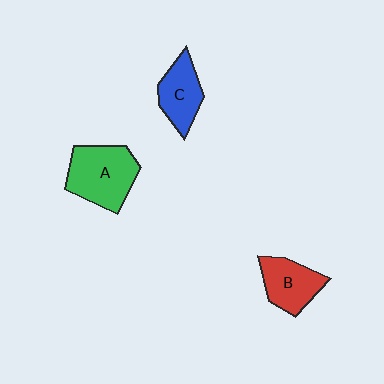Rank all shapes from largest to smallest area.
From largest to smallest: A (green), B (red), C (blue).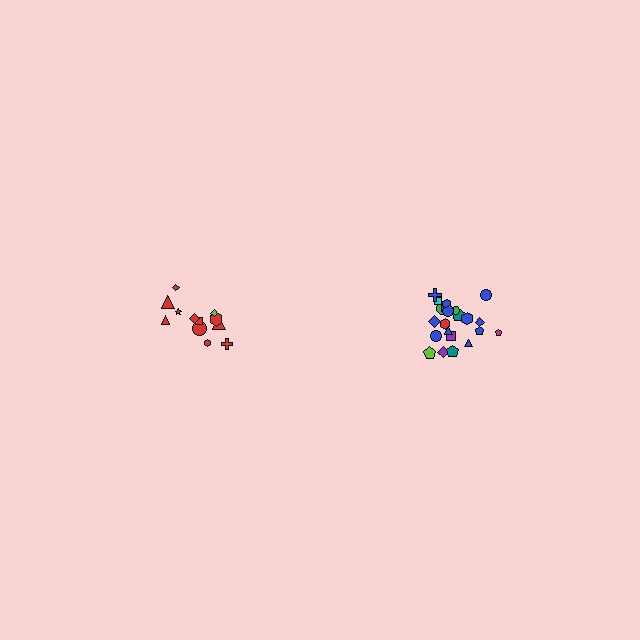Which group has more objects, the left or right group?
The right group.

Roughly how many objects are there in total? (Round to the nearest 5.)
Roughly 35 objects in total.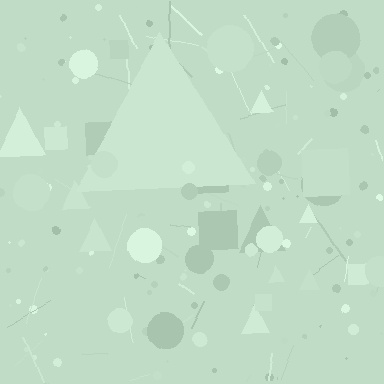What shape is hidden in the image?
A triangle is hidden in the image.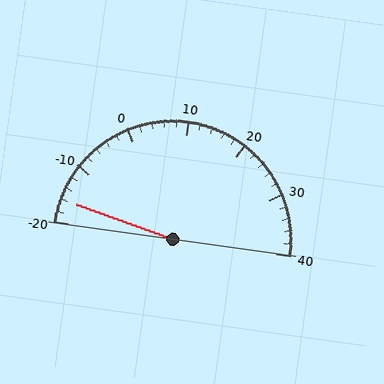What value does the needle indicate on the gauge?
The needle indicates approximately -16.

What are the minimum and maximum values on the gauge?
The gauge ranges from -20 to 40.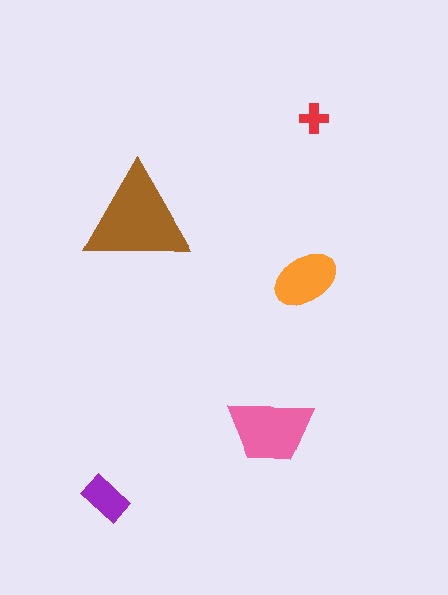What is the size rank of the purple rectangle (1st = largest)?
4th.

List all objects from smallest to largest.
The red cross, the purple rectangle, the orange ellipse, the pink trapezoid, the brown triangle.